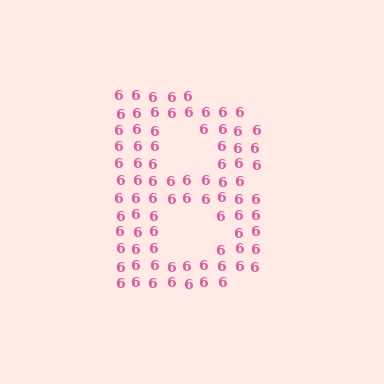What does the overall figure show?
The overall figure shows the letter B.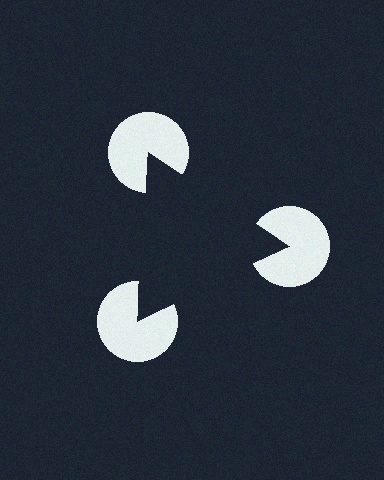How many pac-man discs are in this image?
There are 3 — one at each vertex of the illusory triangle.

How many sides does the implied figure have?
3 sides.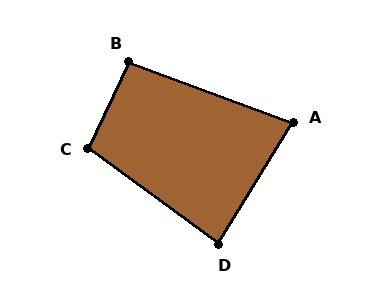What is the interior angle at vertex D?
Approximately 85 degrees (approximately right).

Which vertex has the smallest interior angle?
A, at approximately 79 degrees.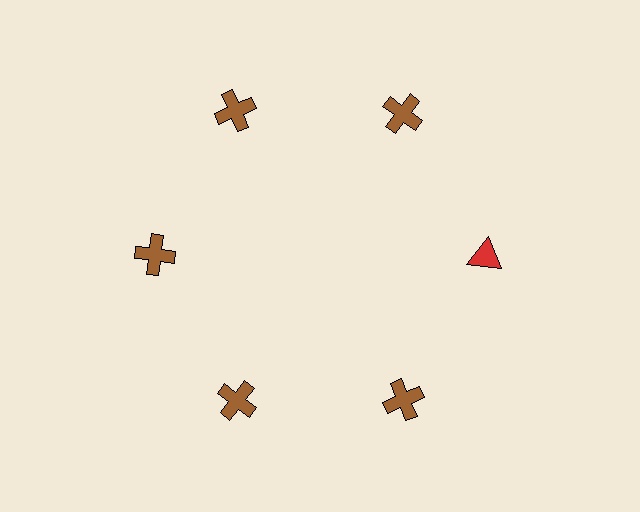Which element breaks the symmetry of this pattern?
The red triangle at roughly the 3 o'clock position breaks the symmetry. All other shapes are brown crosses.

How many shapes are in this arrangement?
There are 6 shapes arranged in a ring pattern.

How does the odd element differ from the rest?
It differs in both color (red instead of brown) and shape (triangle instead of cross).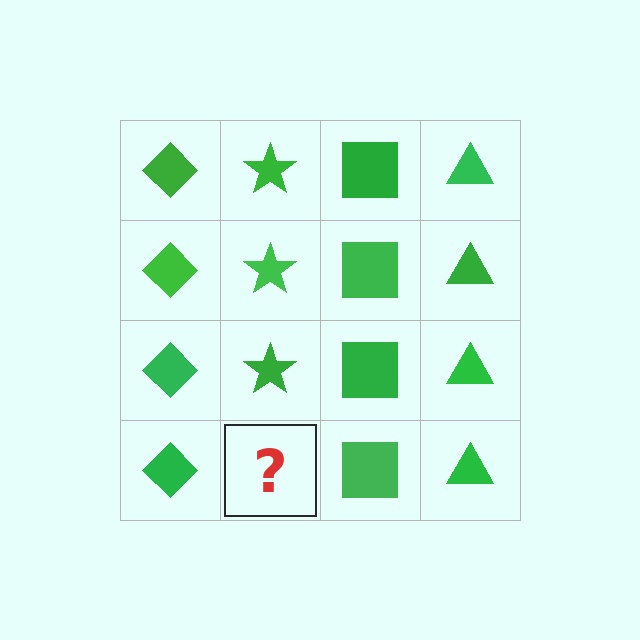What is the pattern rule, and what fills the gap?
The rule is that each column has a consistent shape. The gap should be filled with a green star.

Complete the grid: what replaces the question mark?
The question mark should be replaced with a green star.